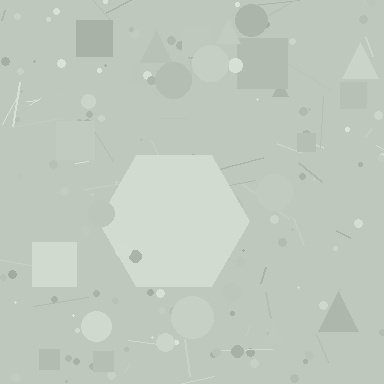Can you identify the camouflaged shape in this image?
The camouflaged shape is a hexagon.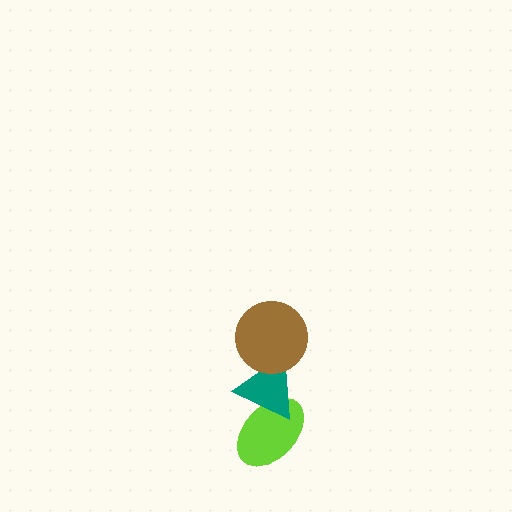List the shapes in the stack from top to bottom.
From top to bottom: the brown circle, the teal triangle, the lime ellipse.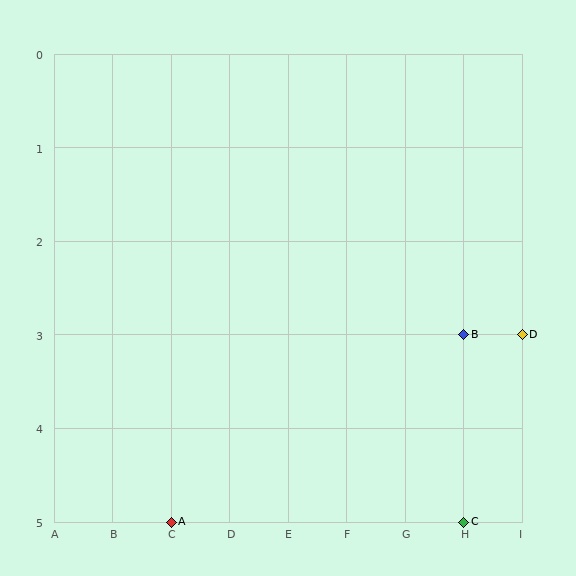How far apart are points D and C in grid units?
Points D and C are 1 column and 2 rows apart (about 2.2 grid units diagonally).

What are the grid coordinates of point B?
Point B is at grid coordinates (H, 3).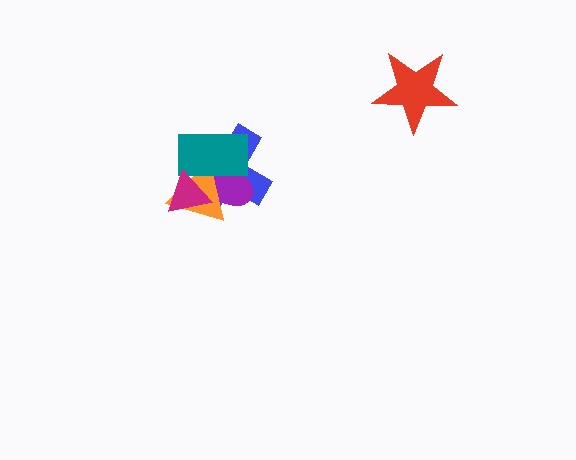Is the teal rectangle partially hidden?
Yes, it is partially covered by another shape.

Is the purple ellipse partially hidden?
Yes, it is partially covered by another shape.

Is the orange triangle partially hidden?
Yes, it is partially covered by another shape.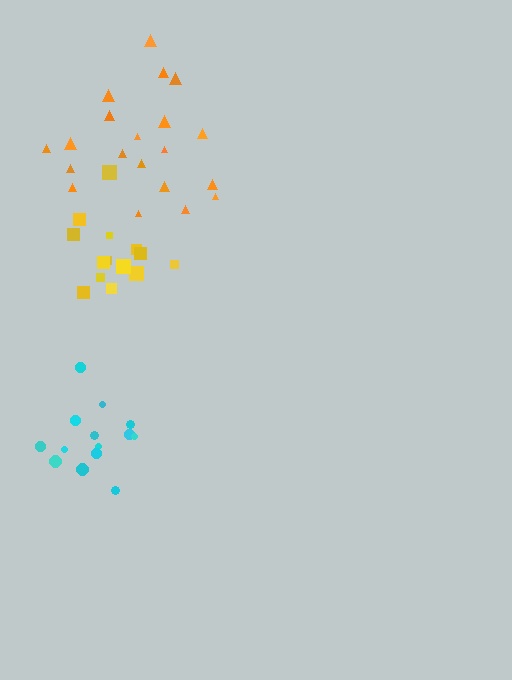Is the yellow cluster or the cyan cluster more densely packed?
Cyan.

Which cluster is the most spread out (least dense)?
Orange.